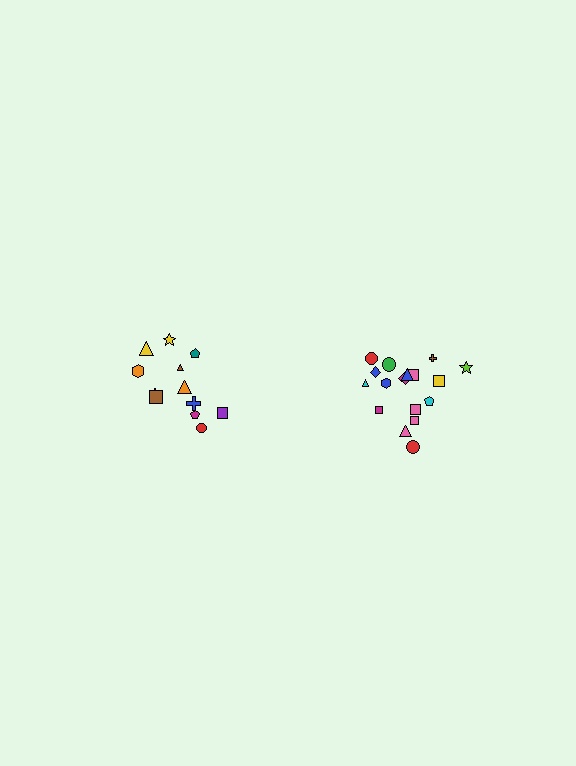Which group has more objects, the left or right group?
The right group.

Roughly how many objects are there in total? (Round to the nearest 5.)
Roughly 30 objects in total.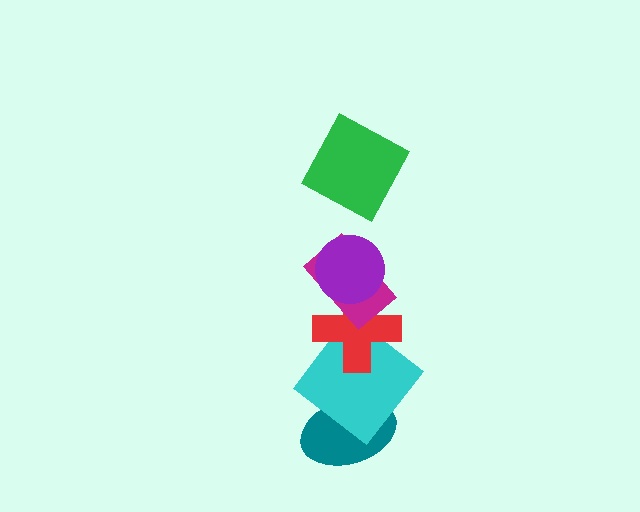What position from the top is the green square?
The green square is 1st from the top.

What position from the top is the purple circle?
The purple circle is 2nd from the top.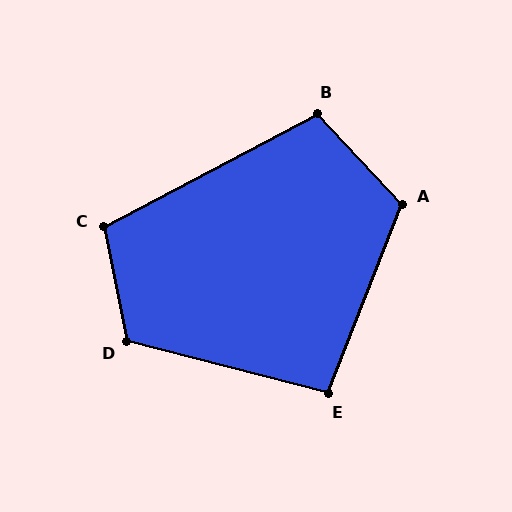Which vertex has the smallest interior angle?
E, at approximately 97 degrees.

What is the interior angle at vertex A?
Approximately 115 degrees (obtuse).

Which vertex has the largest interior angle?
D, at approximately 116 degrees.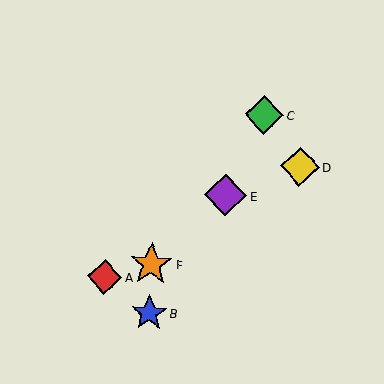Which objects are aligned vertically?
Objects B, F are aligned vertically.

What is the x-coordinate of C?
Object C is at x≈264.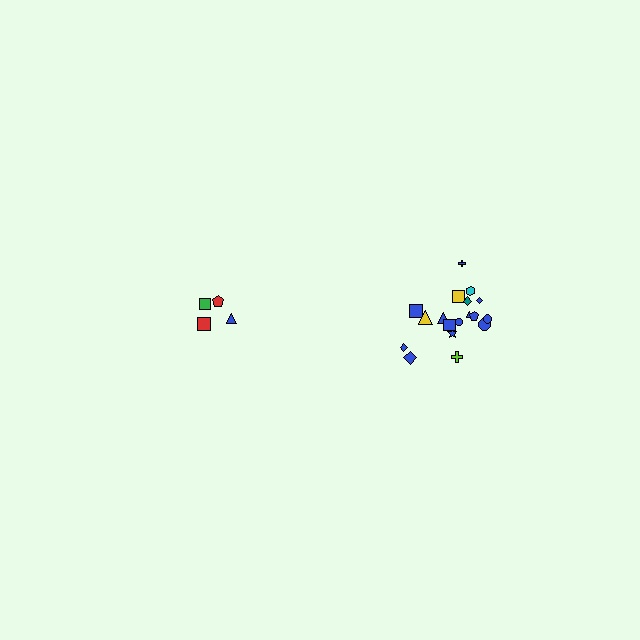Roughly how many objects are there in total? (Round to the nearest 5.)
Roughly 20 objects in total.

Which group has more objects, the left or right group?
The right group.